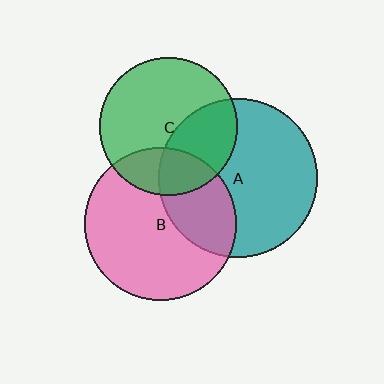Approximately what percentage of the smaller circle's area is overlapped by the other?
Approximately 25%.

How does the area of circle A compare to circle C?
Approximately 1.3 times.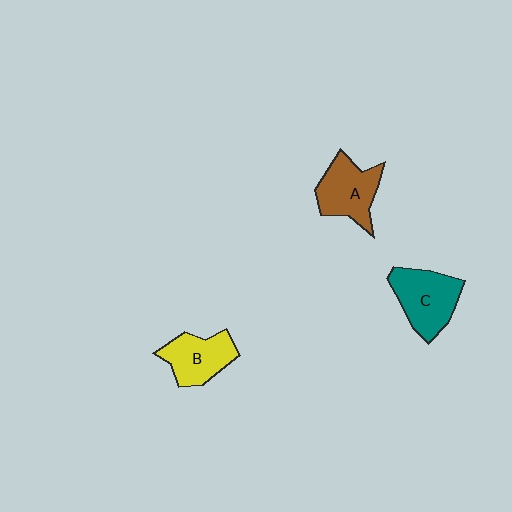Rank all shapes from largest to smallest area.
From largest to smallest: C (teal), A (brown), B (yellow).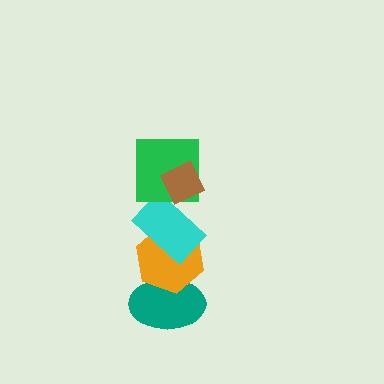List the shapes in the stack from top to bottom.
From top to bottom: the brown diamond, the green square, the cyan rectangle, the orange hexagon, the teal ellipse.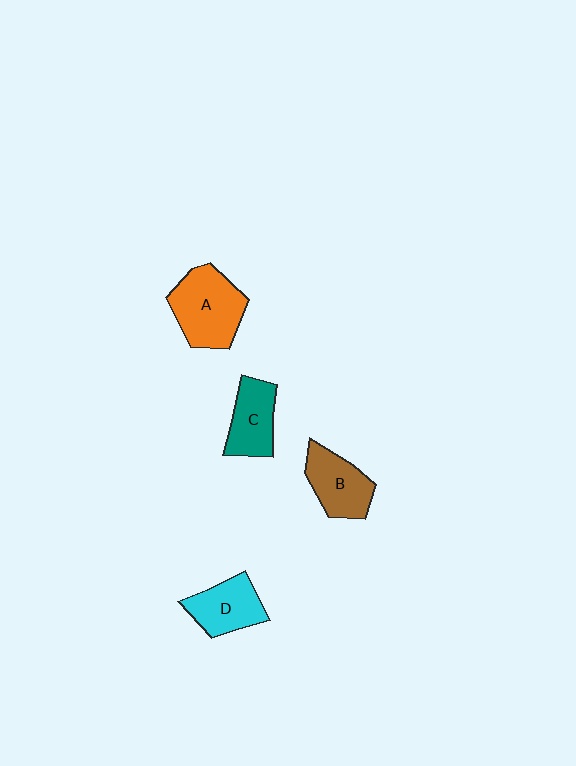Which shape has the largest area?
Shape A (orange).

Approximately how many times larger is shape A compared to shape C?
Approximately 1.4 times.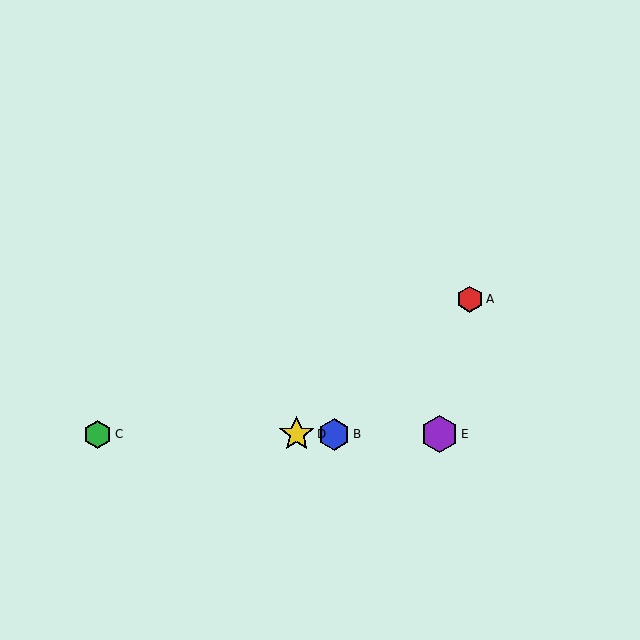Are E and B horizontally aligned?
Yes, both are at y≈434.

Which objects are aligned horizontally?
Objects B, C, D, E are aligned horizontally.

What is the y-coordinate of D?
Object D is at y≈434.